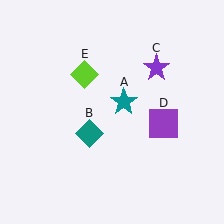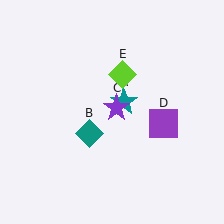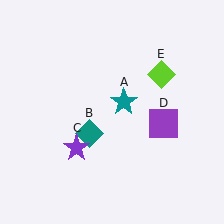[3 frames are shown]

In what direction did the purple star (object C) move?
The purple star (object C) moved down and to the left.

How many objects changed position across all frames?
2 objects changed position: purple star (object C), lime diamond (object E).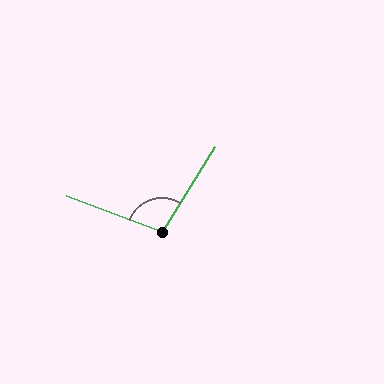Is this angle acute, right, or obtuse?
It is obtuse.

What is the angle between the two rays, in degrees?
Approximately 101 degrees.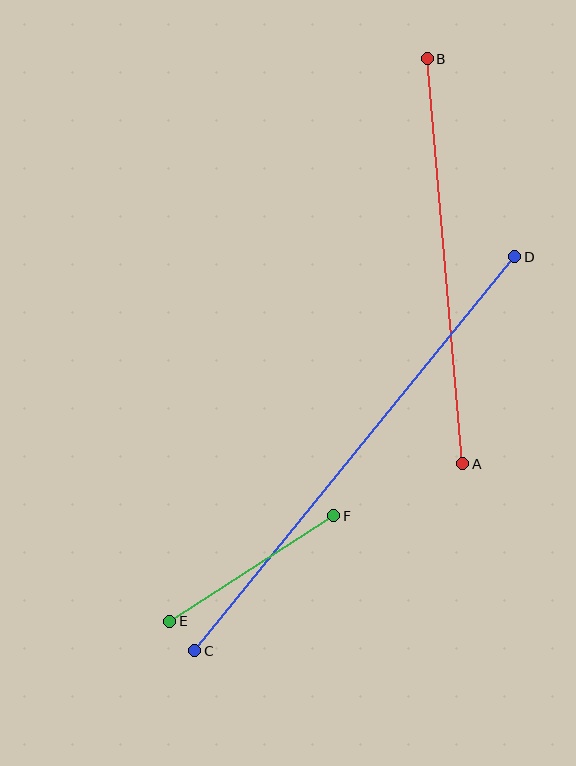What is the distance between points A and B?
The distance is approximately 407 pixels.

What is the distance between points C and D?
The distance is approximately 507 pixels.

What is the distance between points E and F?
The distance is approximately 195 pixels.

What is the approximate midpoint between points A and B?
The midpoint is at approximately (445, 261) pixels.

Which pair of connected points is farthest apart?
Points C and D are farthest apart.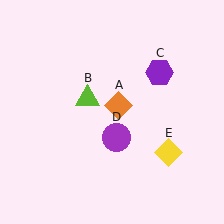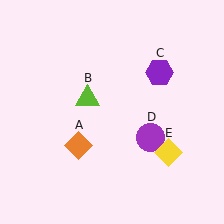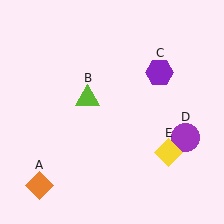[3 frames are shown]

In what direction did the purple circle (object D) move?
The purple circle (object D) moved right.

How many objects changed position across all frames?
2 objects changed position: orange diamond (object A), purple circle (object D).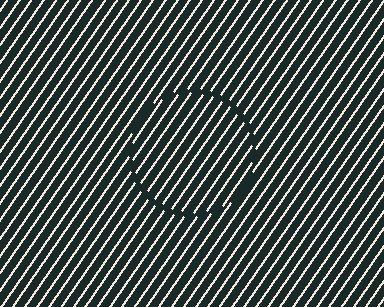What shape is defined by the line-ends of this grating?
An illusory circle. The interior of the shape contains the same grating, shifted by half a period — the contour is defined by the phase discontinuity where line-ends from the inner and outer gratings abut.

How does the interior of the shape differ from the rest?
The interior of the shape contains the same grating, shifted by half a period — the contour is defined by the phase discontinuity where line-ends from the inner and outer gratings abut.